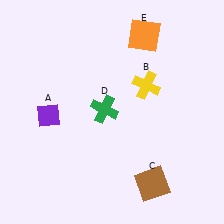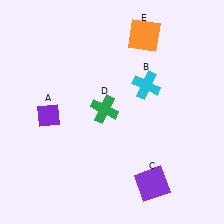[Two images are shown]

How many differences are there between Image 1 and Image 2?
There are 2 differences between the two images.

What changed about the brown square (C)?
In Image 1, C is brown. In Image 2, it changed to purple.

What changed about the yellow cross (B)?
In Image 1, B is yellow. In Image 2, it changed to cyan.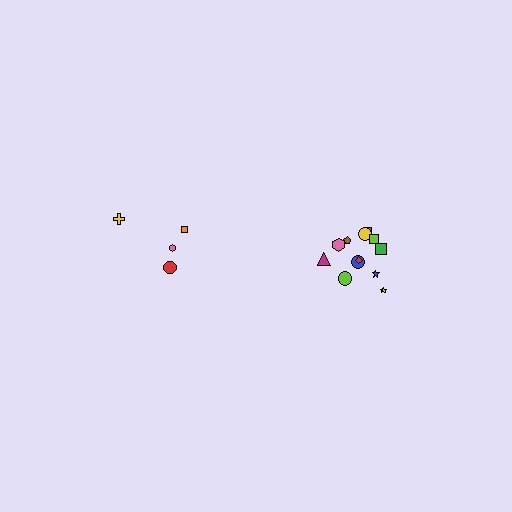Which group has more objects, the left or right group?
The right group.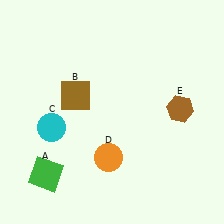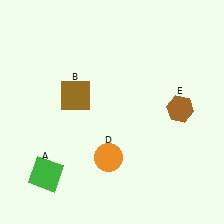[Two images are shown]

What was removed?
The cyan circle (C) was removed in Image 2.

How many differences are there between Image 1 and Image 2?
There is 1 difference between the two images.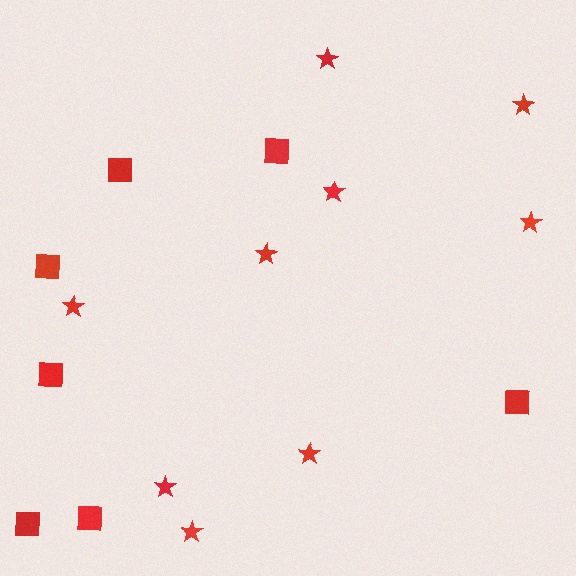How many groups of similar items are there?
There are 2 groups: one group of stars (9) and one group of squares (7).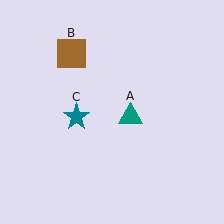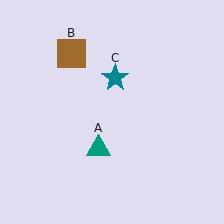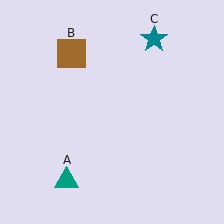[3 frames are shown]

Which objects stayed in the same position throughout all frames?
Brown square (object B) remained stationary.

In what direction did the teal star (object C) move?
The teal star (object C) moved up and to the right.